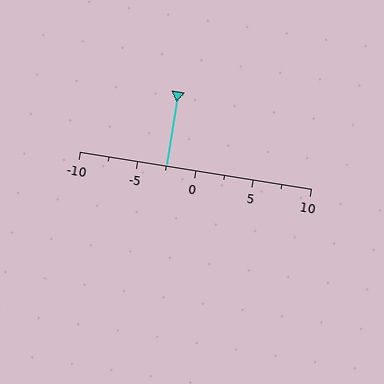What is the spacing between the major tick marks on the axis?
The major ticks are spaced 5 apart.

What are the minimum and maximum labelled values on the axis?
The axis runs from -10 to 10.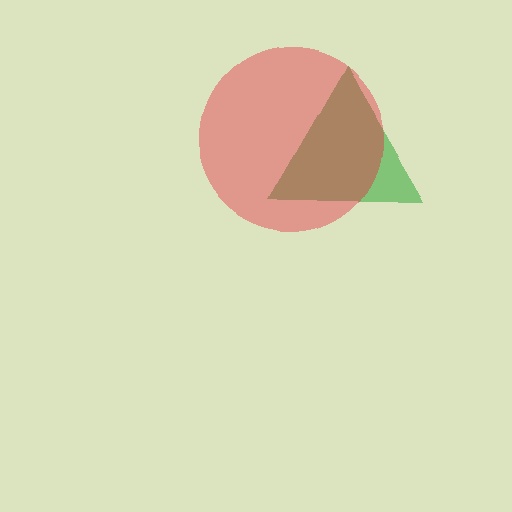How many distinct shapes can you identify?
There are 2 distinct shapes: a green triangle, a red circle.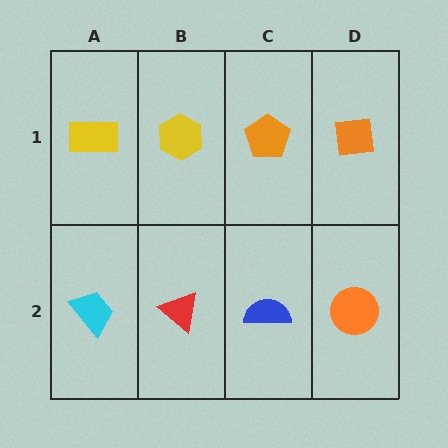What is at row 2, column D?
An orange circle.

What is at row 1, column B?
A yellow hexagon.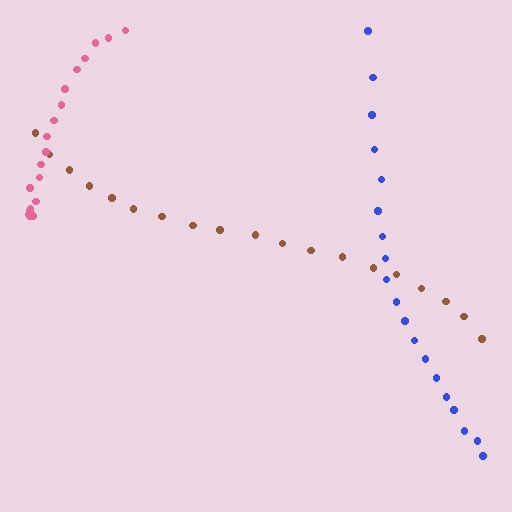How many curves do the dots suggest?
There are 3 distinct paths.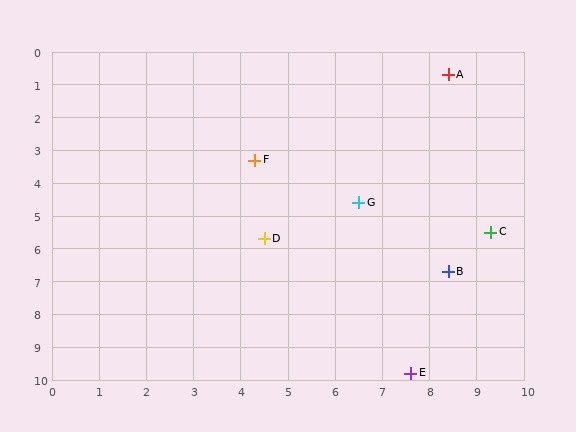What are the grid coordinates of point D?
Point D is at approximately (4.5, 5.7).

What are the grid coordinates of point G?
Point G is at approximately (6.5, 4.6).